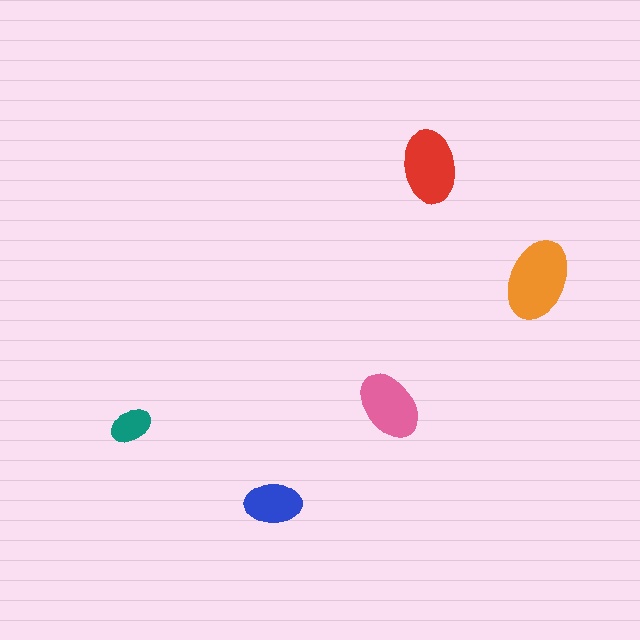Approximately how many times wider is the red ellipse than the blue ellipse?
About 1.5 times wider.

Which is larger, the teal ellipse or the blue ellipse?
The blue one.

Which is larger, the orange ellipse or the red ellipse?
The orange one.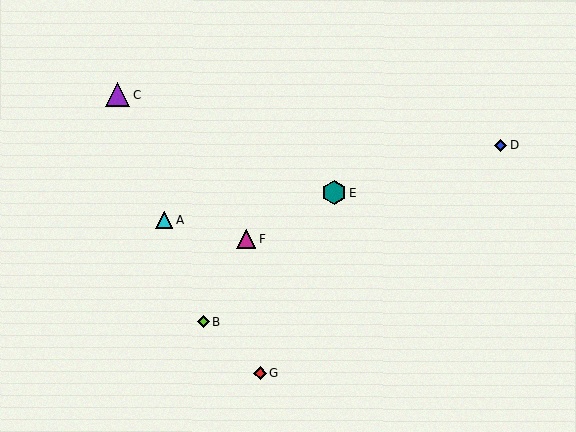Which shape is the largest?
The purple triangle (labeled C) is the largest.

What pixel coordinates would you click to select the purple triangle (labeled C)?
Click at (117, 95) to select the purple triangle C.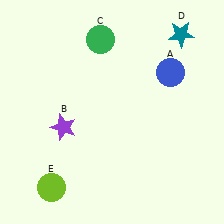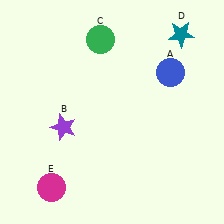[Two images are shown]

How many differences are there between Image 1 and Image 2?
There is 1 difference between the two images.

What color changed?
The circle (E) changed from lime in Image 1 to magenta in Image 2.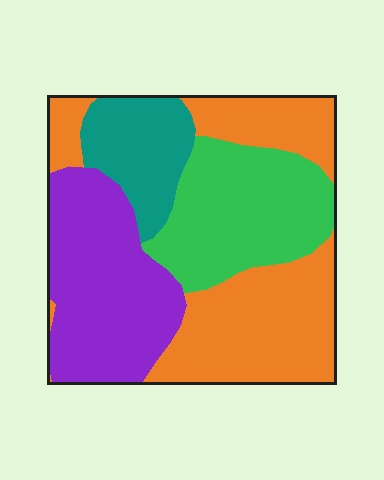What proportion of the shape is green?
Green takes up between a sixth and a third of the shape.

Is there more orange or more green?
Orange.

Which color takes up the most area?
Orange, at roughly 35%.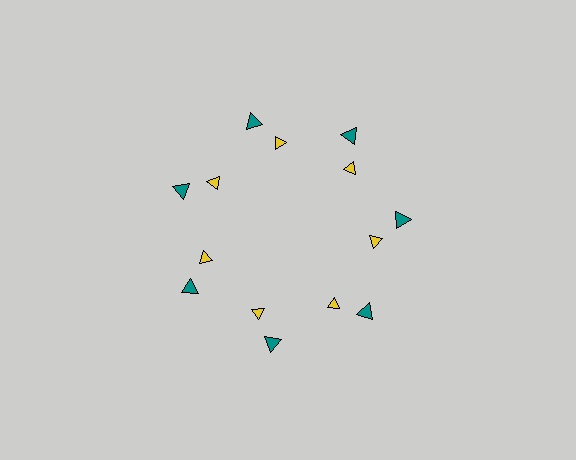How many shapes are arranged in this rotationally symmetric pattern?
There are 14 shapes, arranged in 7 groups of 2.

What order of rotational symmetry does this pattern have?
This pattern has 7-fold rotational symmetry.